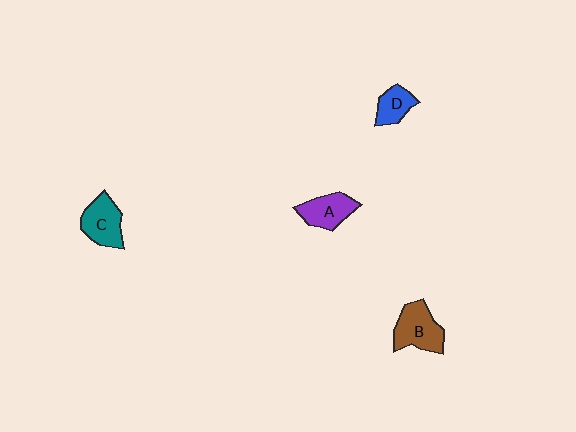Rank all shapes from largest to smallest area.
From largest to smallest: B (brown), C (teal), A (purple), D (blue).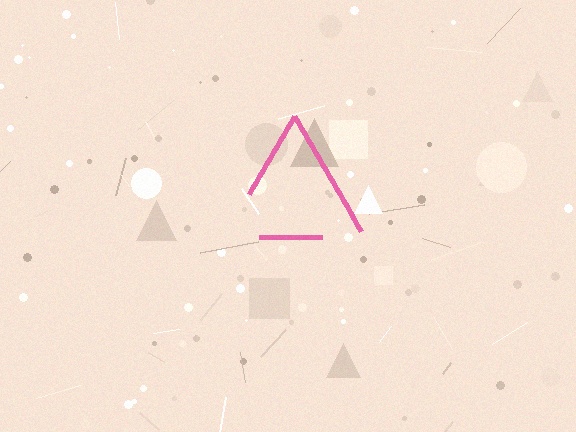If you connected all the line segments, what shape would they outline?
They would outline a triangle.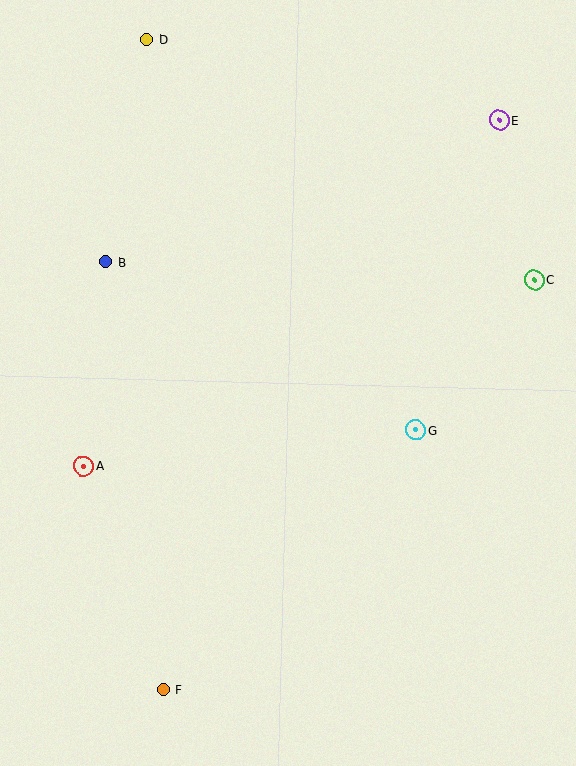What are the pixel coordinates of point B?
Point B is at (106, 262).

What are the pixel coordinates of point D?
Point D is at (147, 40).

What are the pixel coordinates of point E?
Point E is at (499, 120).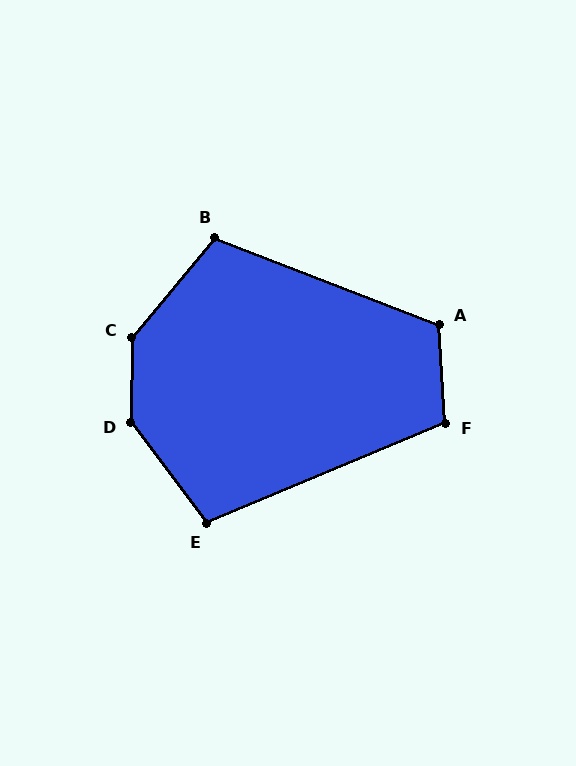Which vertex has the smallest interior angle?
E, at approximately 104 degrees.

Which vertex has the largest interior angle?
D, at approximately 142 degrees.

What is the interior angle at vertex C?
Approximately 141 degrees (obtuse).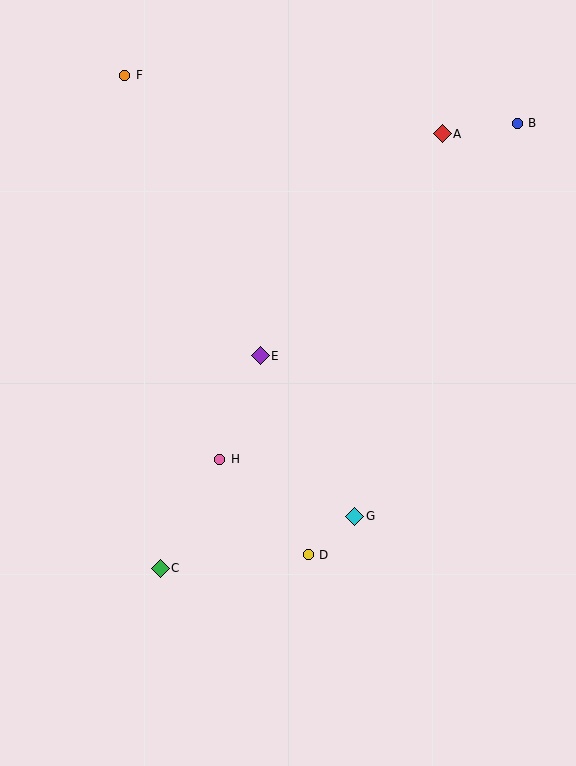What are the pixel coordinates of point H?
Point H is at (220, 459).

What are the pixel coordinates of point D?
Point D is at (308, 555).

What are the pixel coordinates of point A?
Point A is at (442, 134).